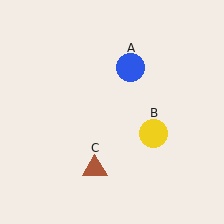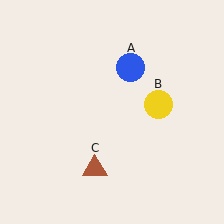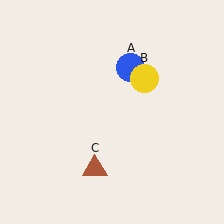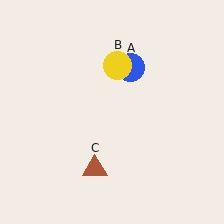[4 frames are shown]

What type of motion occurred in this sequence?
The yellow circle (object B) rotated counterclockwise around the center of the scene.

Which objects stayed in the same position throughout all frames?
Blue circle (object A) and brown triangle (object C) remained stationary.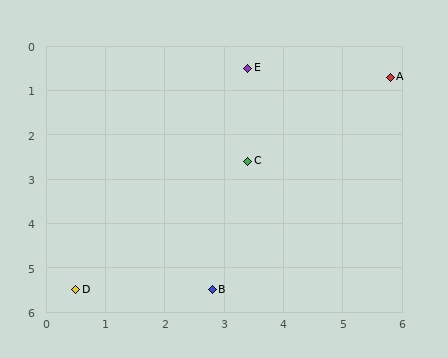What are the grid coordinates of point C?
Point C is at approximately (3.4, 2.6).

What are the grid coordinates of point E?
Point E is at approximately (3.4, 0.5).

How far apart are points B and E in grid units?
Points B and E are about 5.0 grid units apart.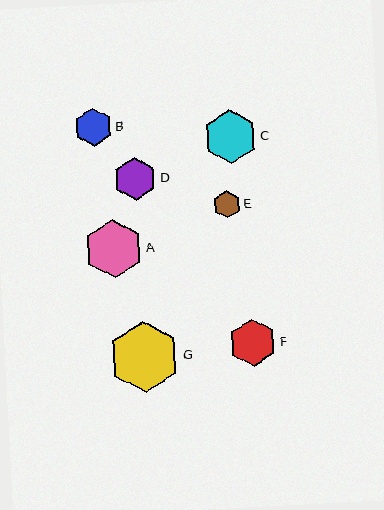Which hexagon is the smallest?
Hexagon E is the smallest with a size of approximately 27 pixels.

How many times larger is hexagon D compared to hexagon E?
Hexagon D is approximately 1.6 times the size of hexagon E.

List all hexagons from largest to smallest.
From largest to smallest: G, A, C, F, D, B, E.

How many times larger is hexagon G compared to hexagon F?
Hexagon G is approximately 1.5 times the size of hexagon F.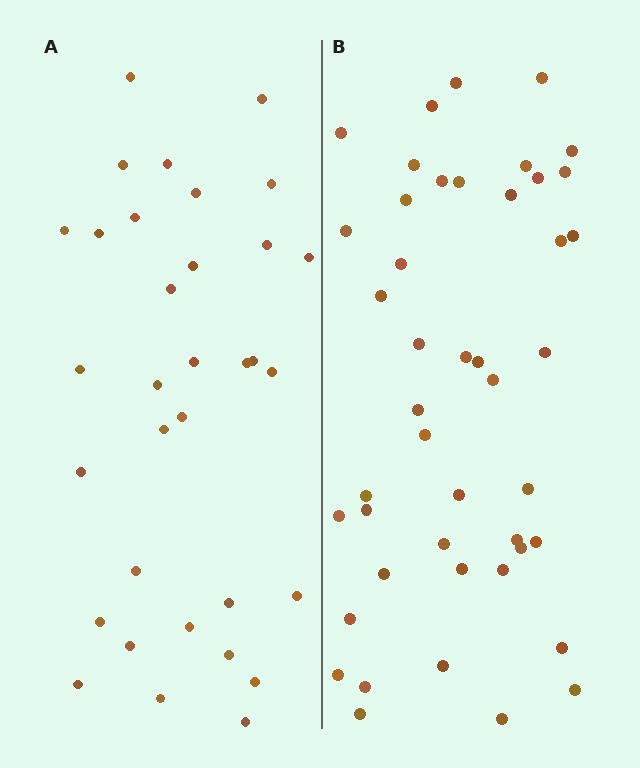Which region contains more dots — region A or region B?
Region B (the right region) has more dots.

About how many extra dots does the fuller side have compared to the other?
Region B has roughly 12 or so more dots than region A.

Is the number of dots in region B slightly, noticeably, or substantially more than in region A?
Region B has noticeably more, but not dramatically so. The ratio is roughly 1.4 to 1.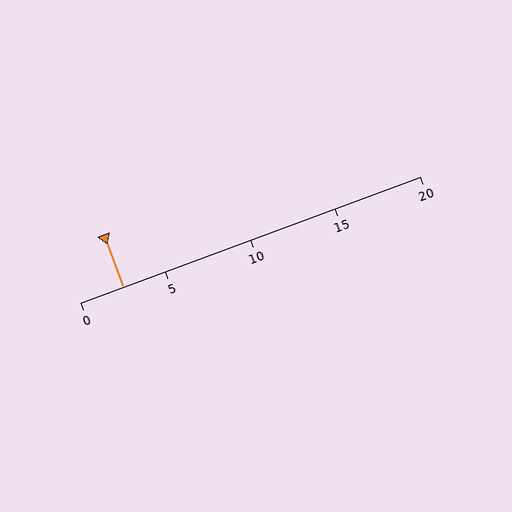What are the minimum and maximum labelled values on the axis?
The axis runs from 0 to 20.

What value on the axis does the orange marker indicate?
The marker indicates approximately 2.5.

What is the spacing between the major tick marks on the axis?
The major ticks are spaced 5 apart.